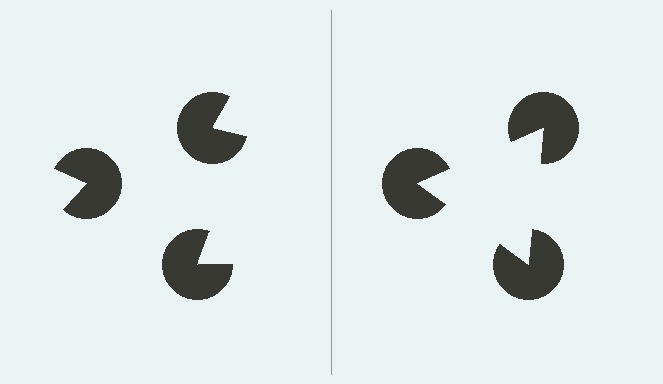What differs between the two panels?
The pac-man discs are positioned identically on both sides; only the wedge orientations differ. On the right they align to a triangle; on the left they are misaligned.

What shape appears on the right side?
An illusory triangle.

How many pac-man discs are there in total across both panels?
6 — 3 on each side.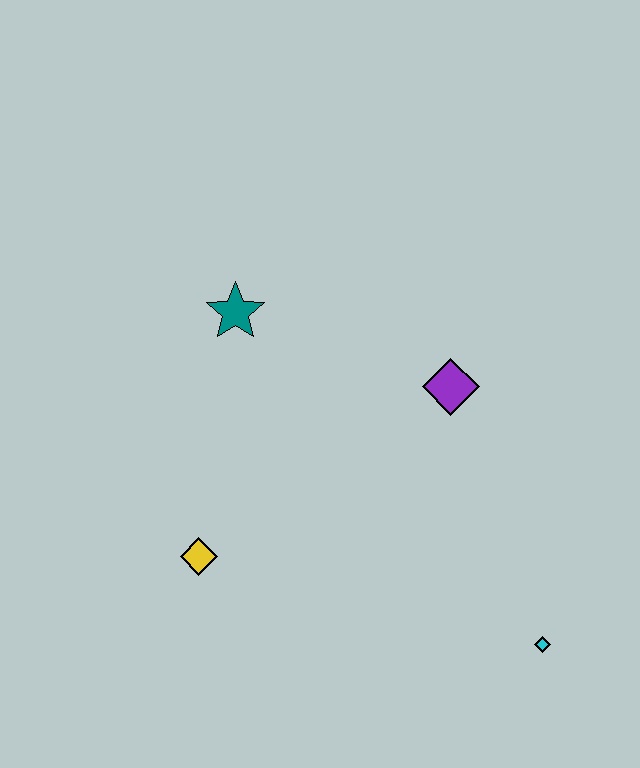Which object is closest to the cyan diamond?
The purple diamond is closest to the cyan diamond.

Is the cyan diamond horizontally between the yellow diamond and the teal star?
No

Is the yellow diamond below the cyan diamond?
No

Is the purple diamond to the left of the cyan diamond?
Yes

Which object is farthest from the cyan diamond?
The teal star is farthest from the cyan diamond.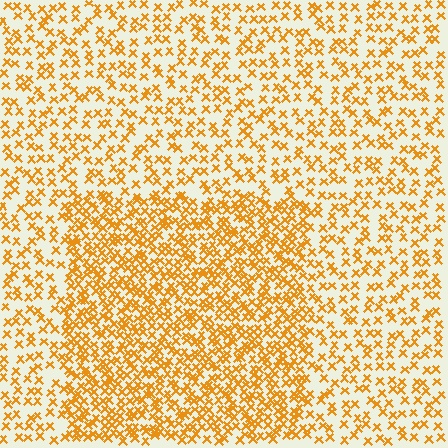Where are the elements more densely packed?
The elements are more densely packed inside the rectangle boundary.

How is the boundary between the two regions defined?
The boundary is defined by a change in element density (approximately 2.0x ratio). All elements are the same color, size, and shape.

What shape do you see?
I see a rectangle.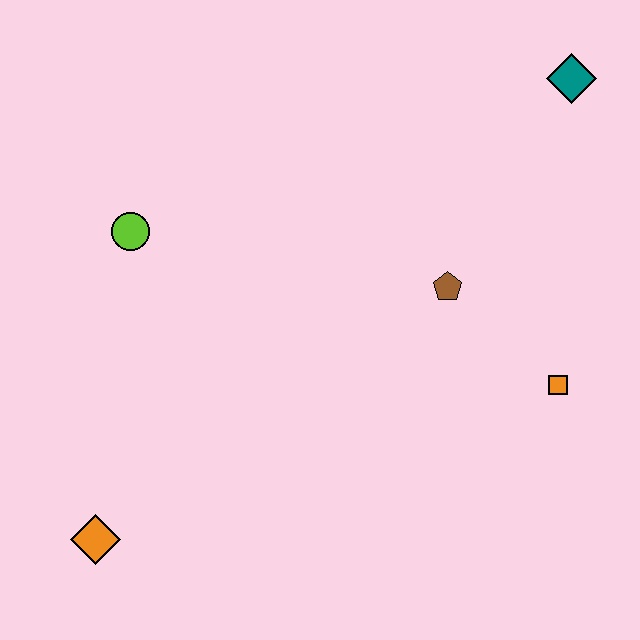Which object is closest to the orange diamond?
The lime circle is closest to the orange diamond.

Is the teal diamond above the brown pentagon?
Yes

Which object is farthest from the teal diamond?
The orange diamond is farthest from the teal diamond.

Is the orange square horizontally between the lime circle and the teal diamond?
Yes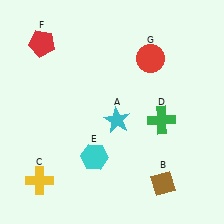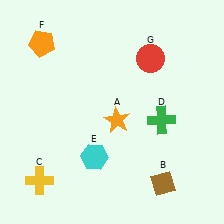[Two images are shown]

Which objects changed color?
A changed from cyan to orange. F changed from red to orange.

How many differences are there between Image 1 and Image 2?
There are 2 differences between the two images.